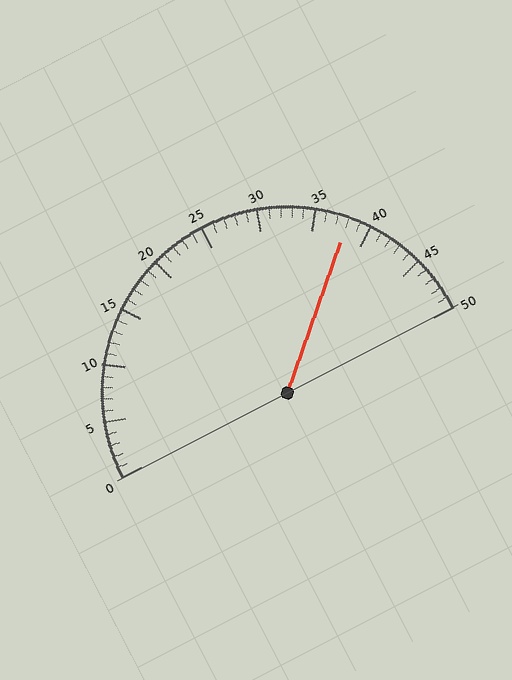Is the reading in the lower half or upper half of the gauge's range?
The reading is in the upper half of the range (0 to 50).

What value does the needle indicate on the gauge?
The needle indicates approximately 38.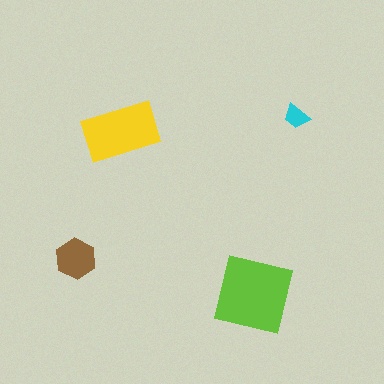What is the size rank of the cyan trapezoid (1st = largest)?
4th.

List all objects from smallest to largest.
The cyan trapezoid, the brown hexagon, the yellow rectangle, the lime square.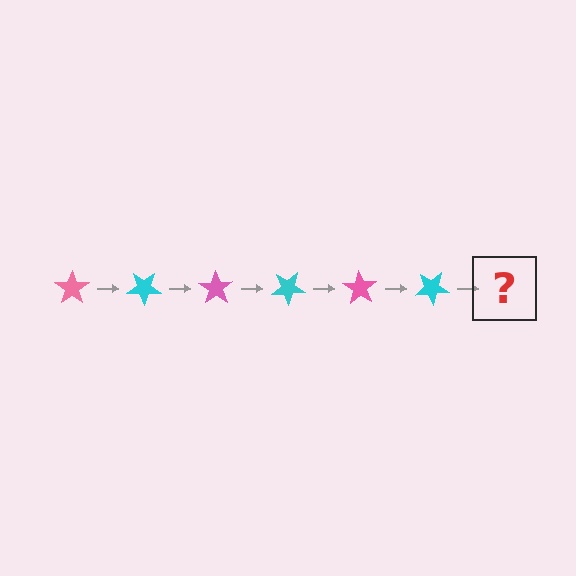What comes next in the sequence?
The next element should be a pink star, rotated 210 degrees from the start.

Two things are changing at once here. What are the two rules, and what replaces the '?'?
The two rules are that it rotates 35 degrees each step and the color cycles through pink and cyan. The '?' should be a pink star, rotated 210 degrees from the start.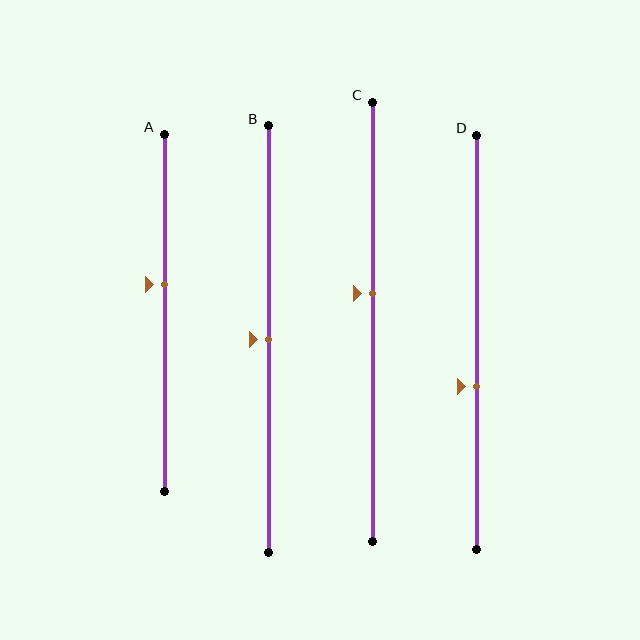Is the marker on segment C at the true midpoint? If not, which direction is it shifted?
No, the marker on segment C is shifted upward by about 7% of the segment length.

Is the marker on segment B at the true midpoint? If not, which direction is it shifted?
Yes, the marker on segment B is at the true midpoint.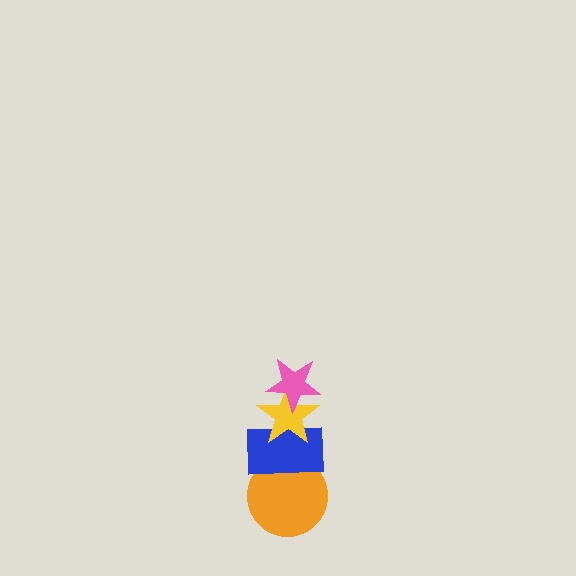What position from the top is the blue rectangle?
The blue rectangle is 3rd from the top.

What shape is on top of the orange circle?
The blue rectangle is on top of the orange circle.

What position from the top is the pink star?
The pink star is 1st from the top.